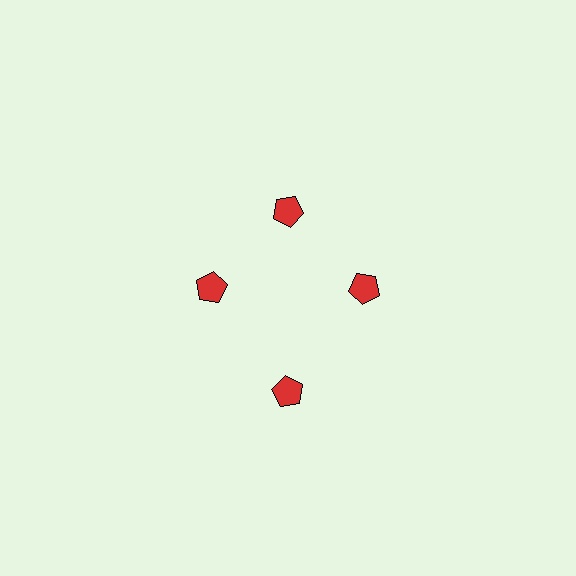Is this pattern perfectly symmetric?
No. The 4 red pentagons are arranged in a ring, but one element near the 6 o'clock position is pushed outward from the center, breaking the 4-fold rotational symmetry.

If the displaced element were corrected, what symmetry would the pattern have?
It would have 4-fold rotational symmetry — the pattern would map onto itself every 90 degrees.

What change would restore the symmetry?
The symmetry would be restored by moving it inward, back onto the ring so that all 4 pentagons sit at equal angles and equal distance from the center.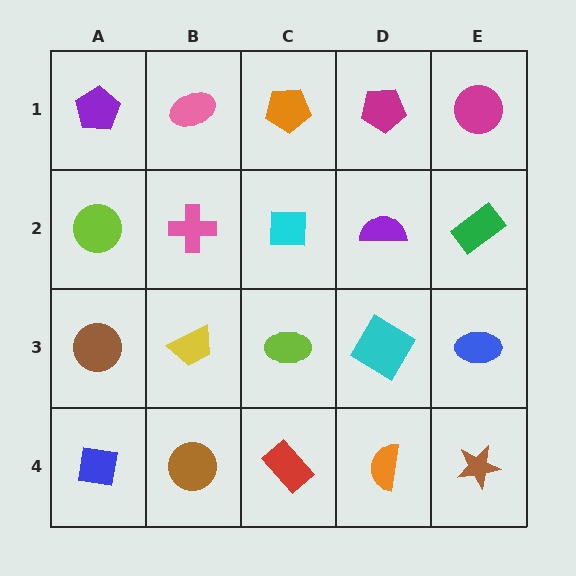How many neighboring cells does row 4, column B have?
3.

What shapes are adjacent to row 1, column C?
A cyan square (row 2, column C), a pink ellipse (row 1, column B), a magenta pentagon (row 1, column D).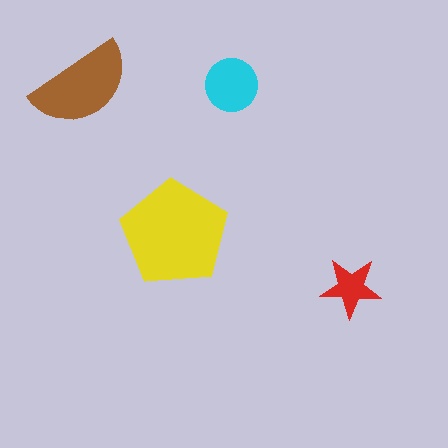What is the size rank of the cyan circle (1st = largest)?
3rd.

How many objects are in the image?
There are 4 objects in the image.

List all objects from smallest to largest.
The red star, the cyan circle, the brown semicircle, the yellow pentagon.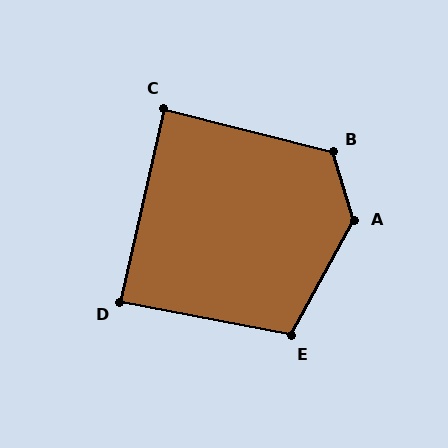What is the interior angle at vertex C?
Approximately 88 degrees (approximately right).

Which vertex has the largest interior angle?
A, at approximately 134 degrees.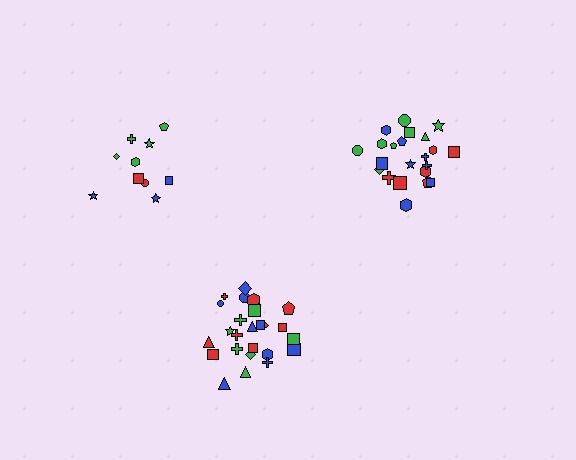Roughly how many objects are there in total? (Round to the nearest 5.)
Roughly 55 objects in total.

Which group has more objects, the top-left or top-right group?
The top-right group.